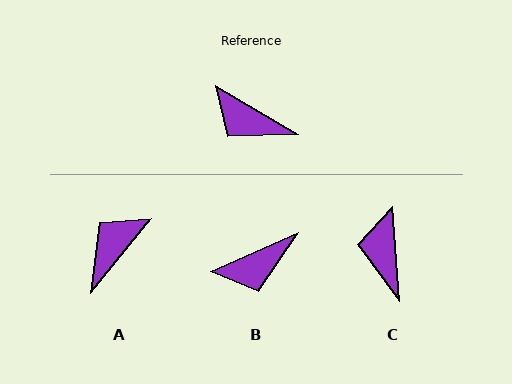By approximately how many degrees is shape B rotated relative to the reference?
Approximately 54 degrees counter-clockwise.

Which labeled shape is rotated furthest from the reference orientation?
A, about 99 degrees away.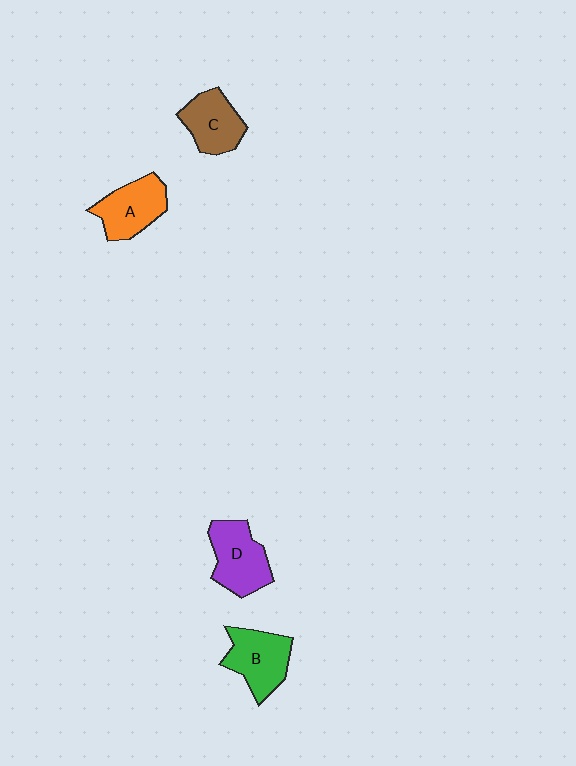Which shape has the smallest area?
Shape C (brown).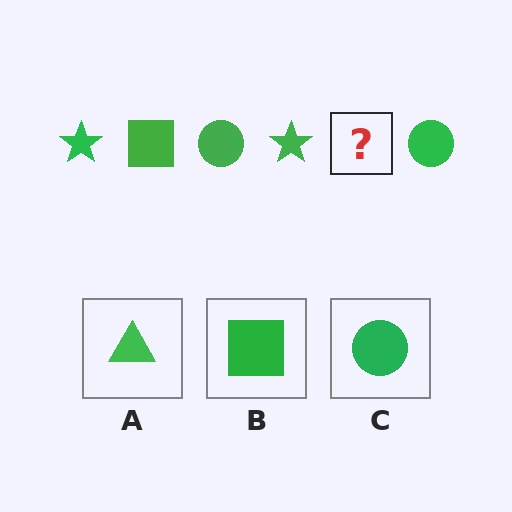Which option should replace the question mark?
Option B.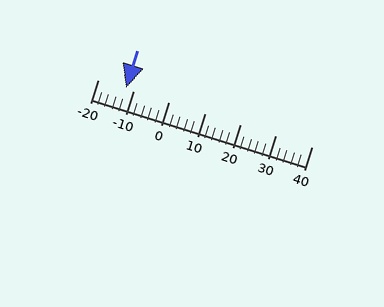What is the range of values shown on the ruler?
The ruler shows values from -20 to 40.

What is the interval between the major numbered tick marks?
The major tick marks are spaced 10 units apart.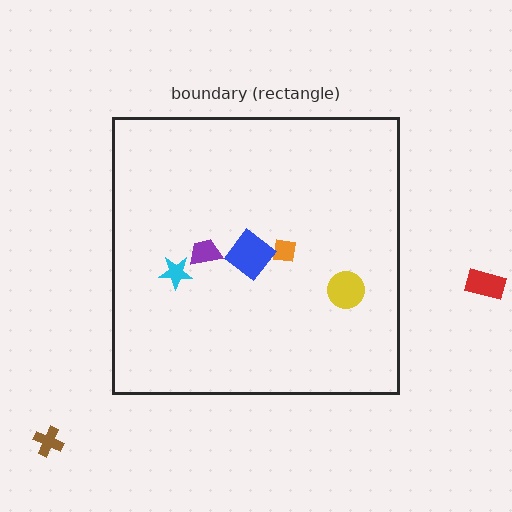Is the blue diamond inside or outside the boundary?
Inside.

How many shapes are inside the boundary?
5 inside, 2 outside.